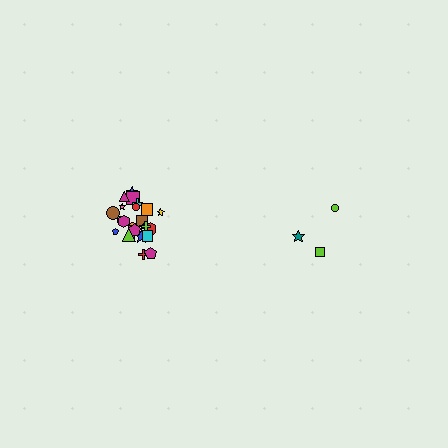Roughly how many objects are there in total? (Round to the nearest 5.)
Roughly 30 objects in total.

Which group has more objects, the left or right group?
The left group.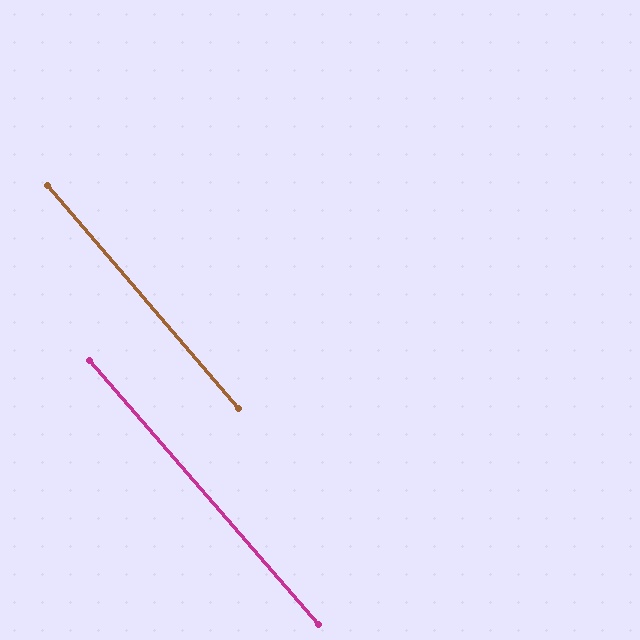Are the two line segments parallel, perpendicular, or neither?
Parallel — their directions differ by only 0.4°.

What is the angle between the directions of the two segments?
Approximately 0 degrees.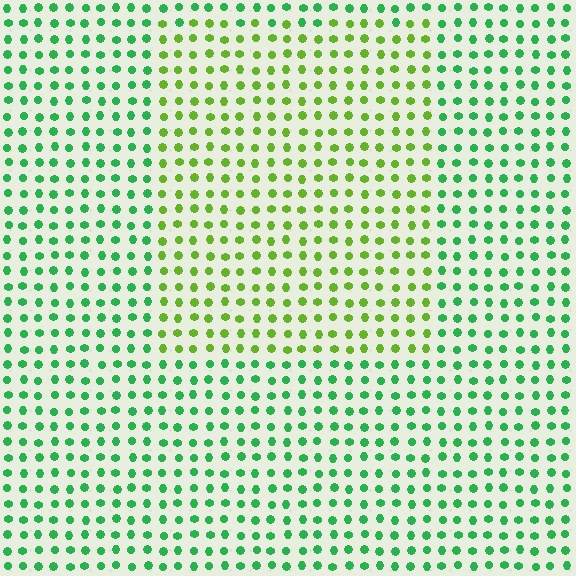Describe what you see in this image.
The image is filled with small green elements in a uniform arrangement. A rectangle-shaped region is visible where the elements are tinted to a slightly different hue, forming a subtle color boundary.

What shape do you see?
I see a rectangle.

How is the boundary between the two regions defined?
The boundary is defined purely by a slight shift in hue (about 42 degrees). Spacing, size, and orientation are identical on both sides.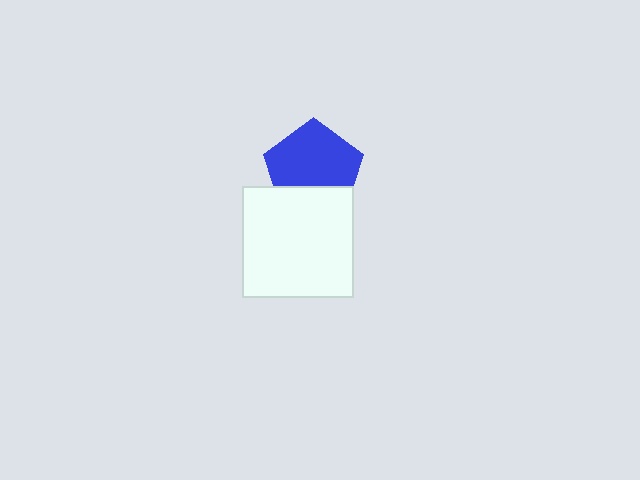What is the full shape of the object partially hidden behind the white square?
The partially hidden object is a blue pentagon.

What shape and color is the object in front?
The object in front is a white square.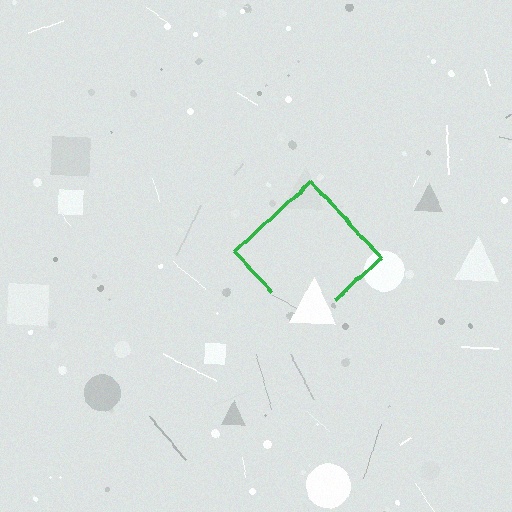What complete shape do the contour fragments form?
The contour fragments form a diamond.